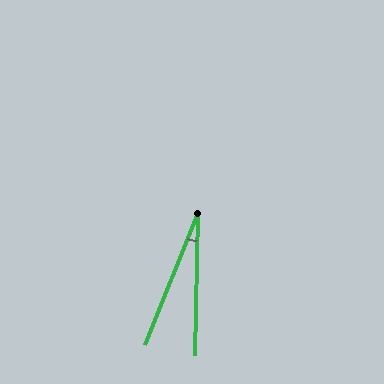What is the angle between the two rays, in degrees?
Approximately 20 degrees.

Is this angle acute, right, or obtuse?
It is acute.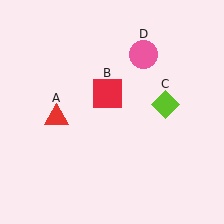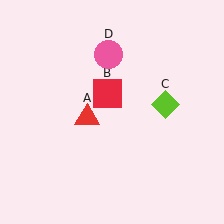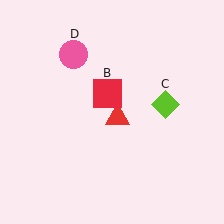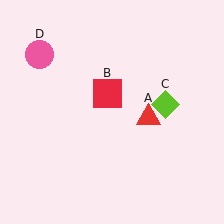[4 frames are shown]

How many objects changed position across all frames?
2 objects changed position: red triangle (object A), pink circle (object D).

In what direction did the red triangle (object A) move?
The red triangle (object A) moved right.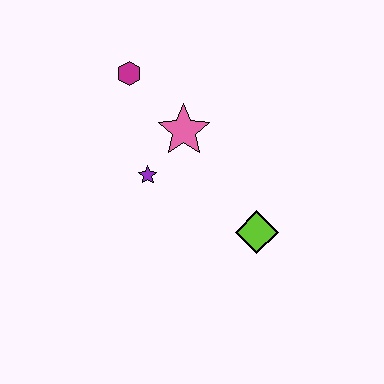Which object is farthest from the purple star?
The lime diamond is farthest from the purple star.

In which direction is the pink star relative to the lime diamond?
The pink star is above the lime diamond.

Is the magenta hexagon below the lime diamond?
No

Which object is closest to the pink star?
The purple star is closest to the pink star.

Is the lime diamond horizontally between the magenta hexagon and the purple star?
No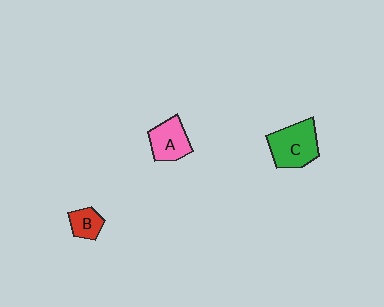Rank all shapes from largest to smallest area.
From largest to smallest: C (green), A (pink), B (red).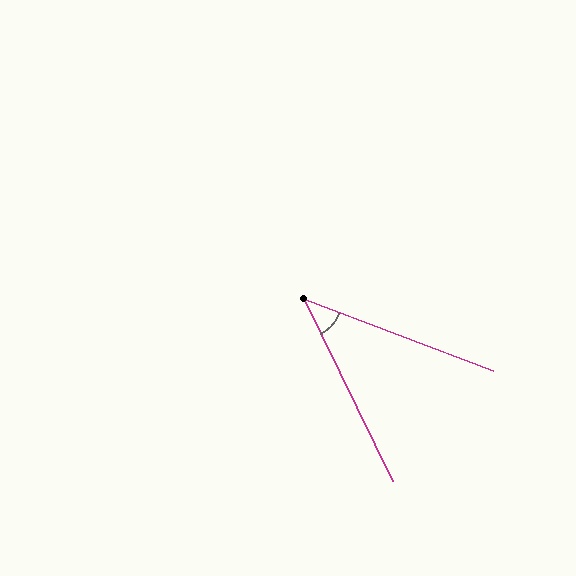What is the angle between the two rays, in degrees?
Approximately 43 degrees.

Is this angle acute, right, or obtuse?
It is acute.